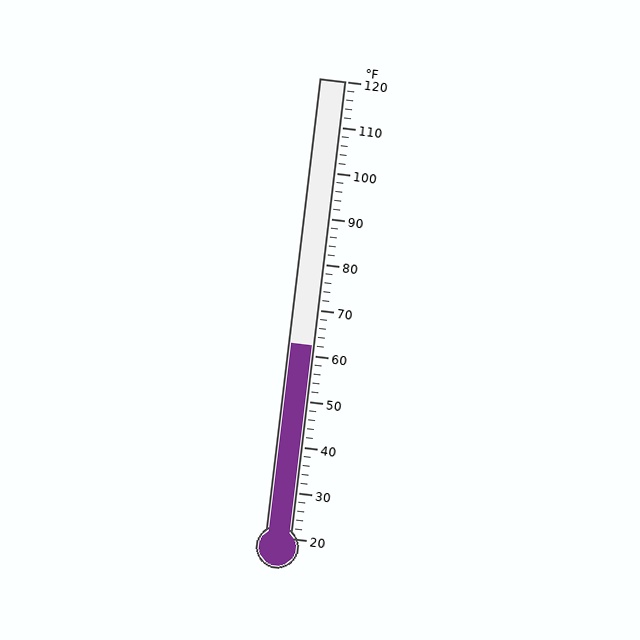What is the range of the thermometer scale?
The thermometer scale ranges from 20°F to 120°F.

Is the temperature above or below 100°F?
The temperature is below 100°F.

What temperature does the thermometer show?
The thermometer shows approximately 62°F.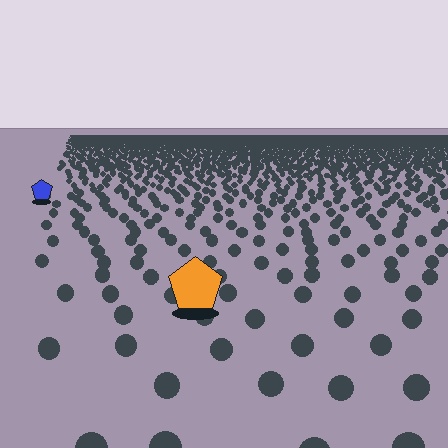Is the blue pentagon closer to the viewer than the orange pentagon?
No. The orange pentagon is closer — you can tell from the texture gradient: the ground texture is coarser near it.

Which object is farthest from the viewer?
The blue pentagon is farthest from the viewer. It appears smaller and the ground texture around it is denser.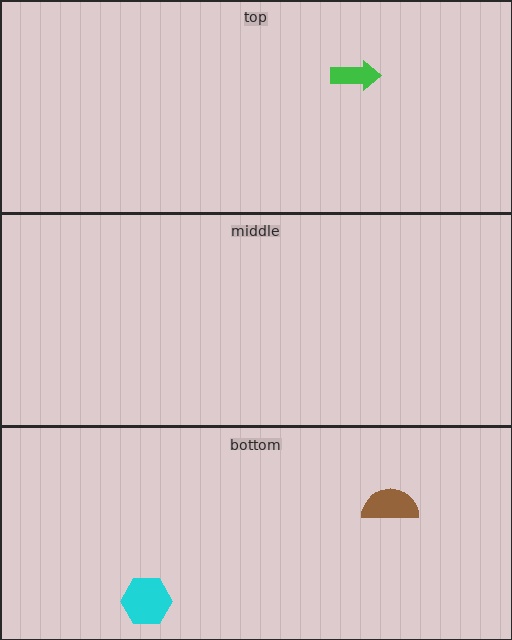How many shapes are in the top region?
1.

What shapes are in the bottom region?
The cyan hexagon, the brown semicircle.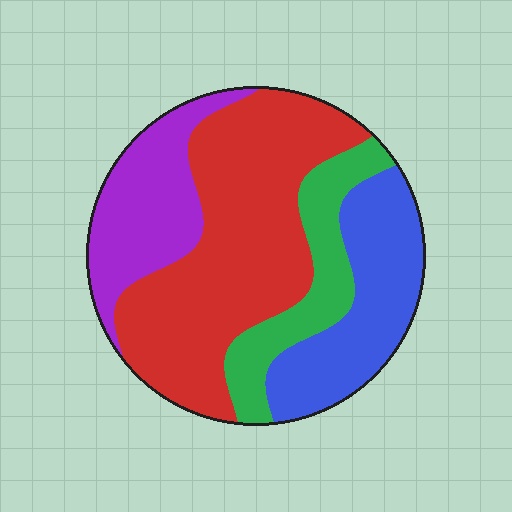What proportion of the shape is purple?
Purple takes up less than a quarter of the shape.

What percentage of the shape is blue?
Blue covers around 20% of the shape.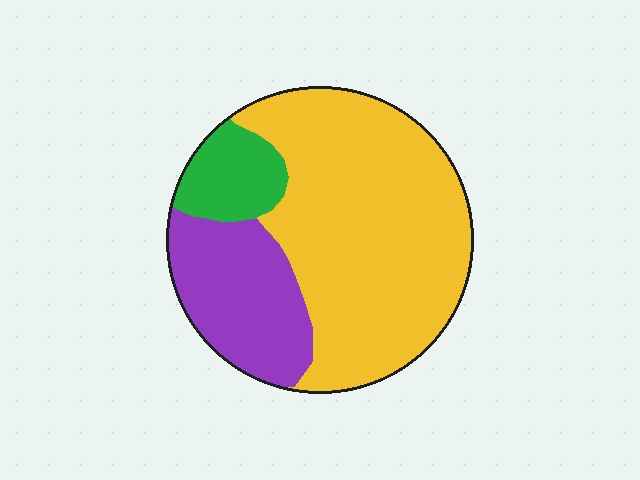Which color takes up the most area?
Yellow, at roughly 65%.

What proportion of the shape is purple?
Purple takes up between a sixth and a third of the shape.